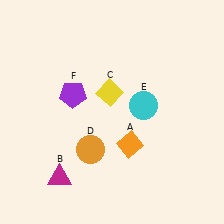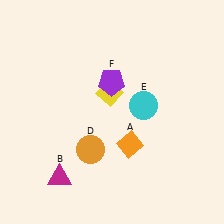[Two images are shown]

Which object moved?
The purple pentagon (F) moved right.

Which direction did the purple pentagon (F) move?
The purple pentagon (F) moved right.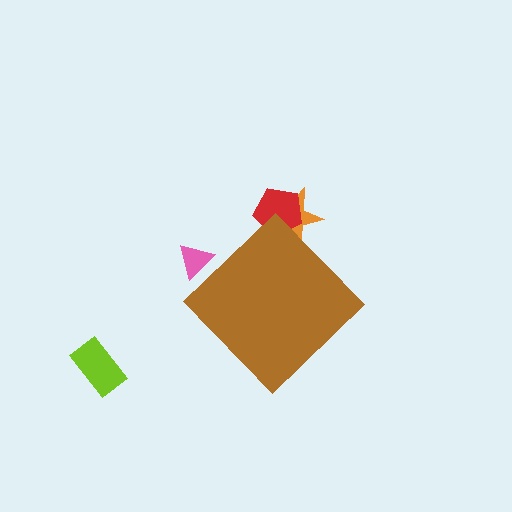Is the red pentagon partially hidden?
Yes, the red pentagon is partially hidden behind the brown diamond.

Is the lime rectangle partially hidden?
No, the lime rectangle is fully visible.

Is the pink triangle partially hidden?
Yes, the pink triangle is partially hidden behind the brown diamond.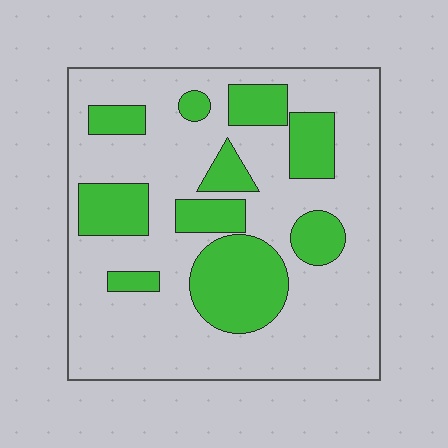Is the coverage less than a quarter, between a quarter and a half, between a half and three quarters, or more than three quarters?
Between a quarter and a half.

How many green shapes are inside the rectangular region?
10.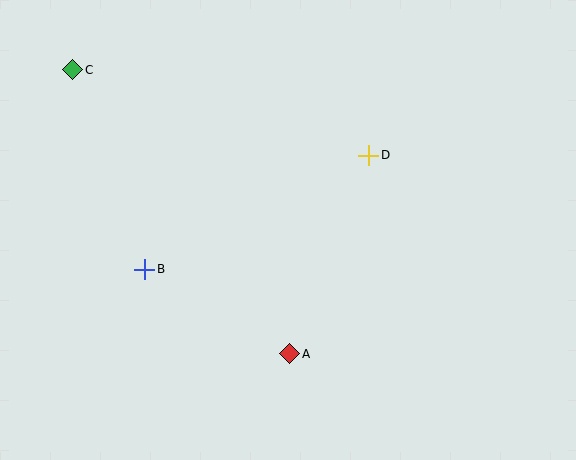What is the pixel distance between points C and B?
The distance between C and B is 212 pixels.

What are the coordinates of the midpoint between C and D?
The midpoint between C and D is at (221, 112).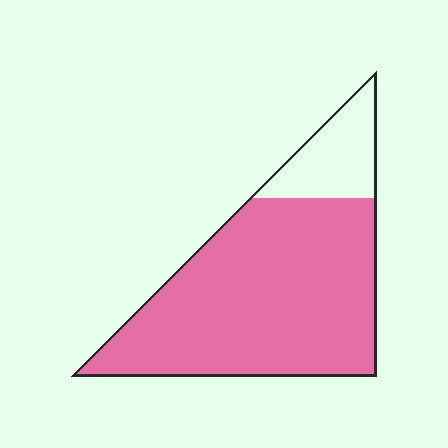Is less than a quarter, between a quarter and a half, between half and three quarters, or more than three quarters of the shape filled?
More than three quarters.